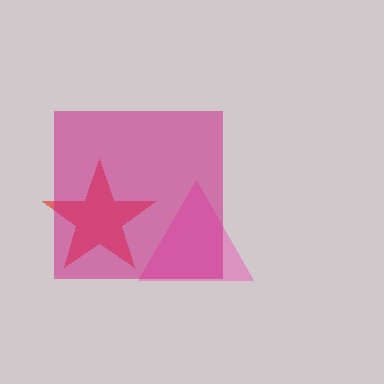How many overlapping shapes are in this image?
There are 3 overlapping shapes in the image.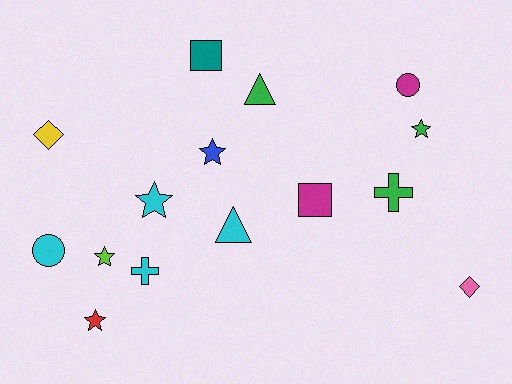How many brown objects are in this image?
There are no brown objects.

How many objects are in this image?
There are 15 objects.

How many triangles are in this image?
There are 2 triangles.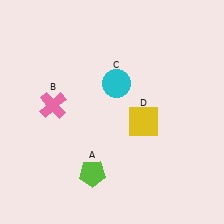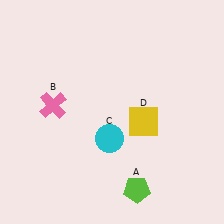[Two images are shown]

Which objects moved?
The objects that moved are: the lime pentagon (A), the cyan circle (C).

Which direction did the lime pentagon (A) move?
The lime pentagon (A) moved right.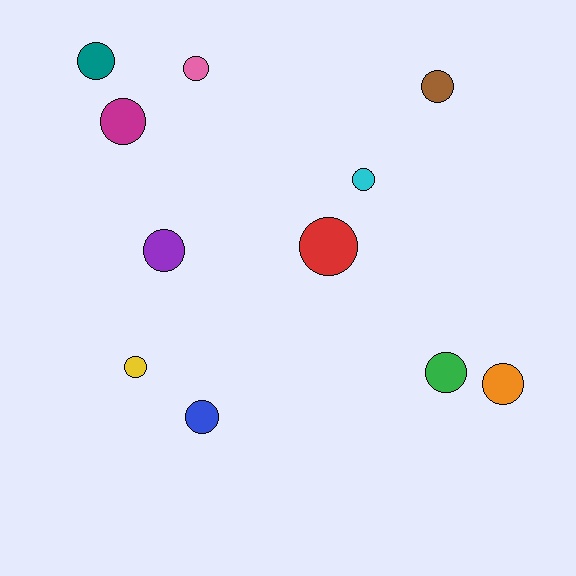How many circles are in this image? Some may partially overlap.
There are 11 circles.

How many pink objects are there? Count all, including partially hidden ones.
There is 1 pink object.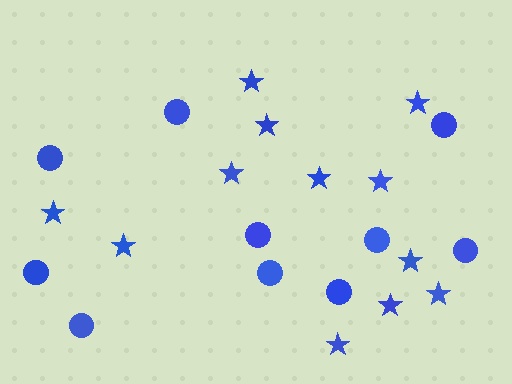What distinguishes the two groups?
There are 2 groups: one group of circles (10) and one group of stars (12).